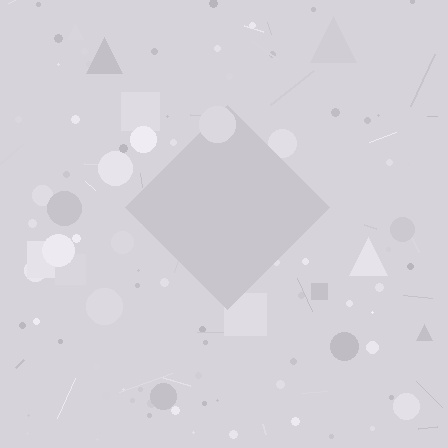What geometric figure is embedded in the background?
A diamond is embedded in the background.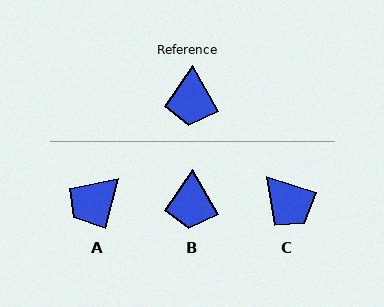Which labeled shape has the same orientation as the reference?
B.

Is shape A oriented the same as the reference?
No, it is off by about 44 degrees.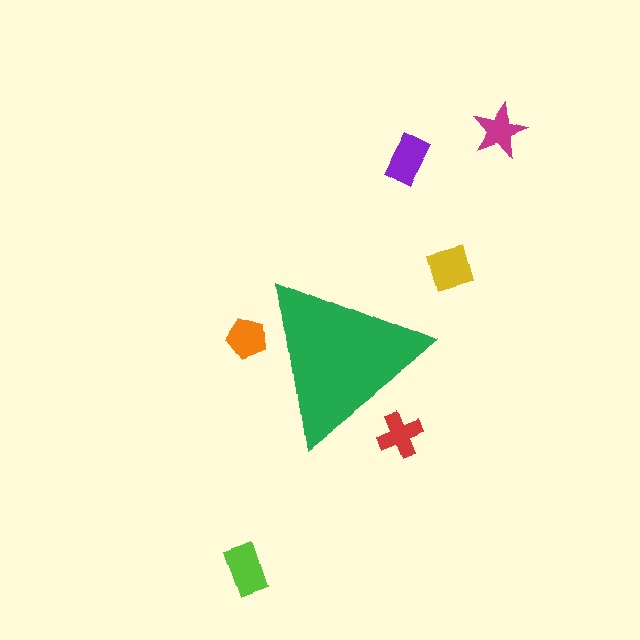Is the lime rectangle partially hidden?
No, the lime rectangle is fully visible.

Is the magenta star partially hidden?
No, the magenta star is fully visible.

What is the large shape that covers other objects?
A green triangle.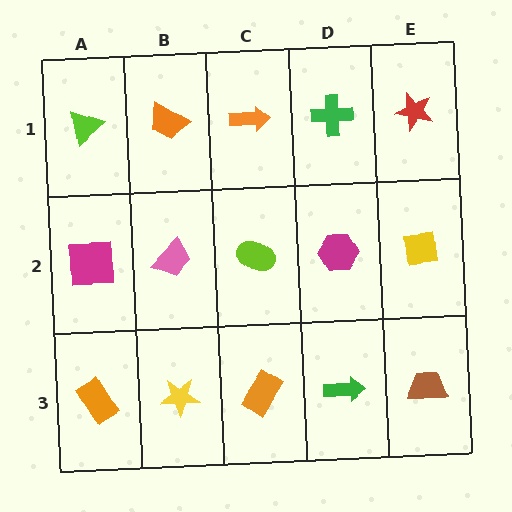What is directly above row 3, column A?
A magenta square.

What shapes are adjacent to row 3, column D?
A magenta hexagon (row 2, column D), an orange rectangle (row 3, column C), a brown trapezoid (row 3, column E).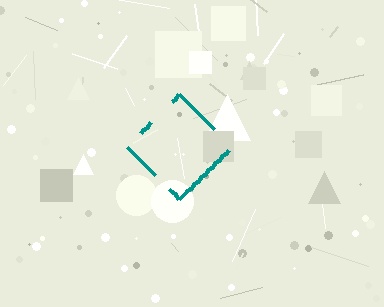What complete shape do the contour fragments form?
The contour fragments form a diamond.